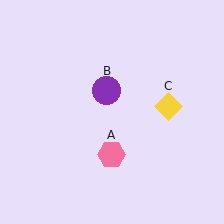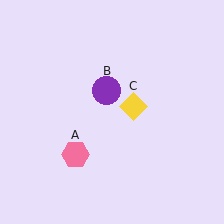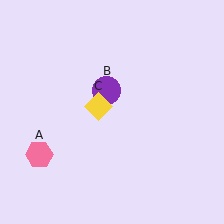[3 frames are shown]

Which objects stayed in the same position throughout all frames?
Purple circle (object B) remained stationary.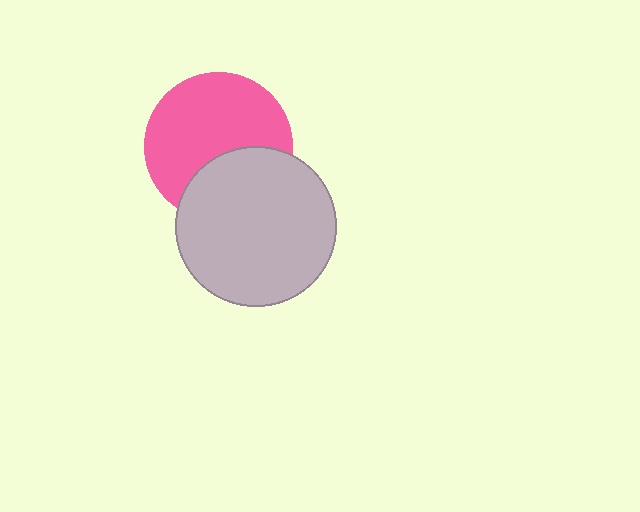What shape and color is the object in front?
The object in front is a light gray circle.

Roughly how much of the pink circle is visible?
Most of it is visible (roughly 66%).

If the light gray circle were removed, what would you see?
You would see the complete pink circle.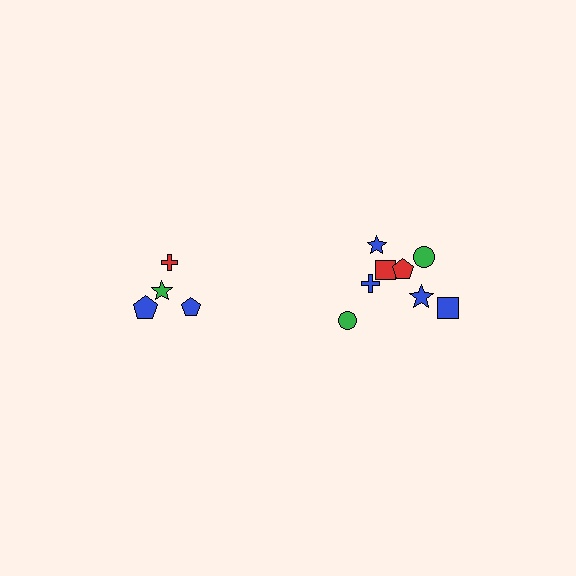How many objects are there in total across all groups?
There are 12 objects.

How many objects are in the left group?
There are 4 objects.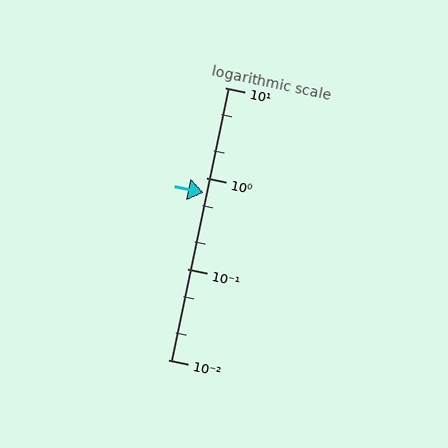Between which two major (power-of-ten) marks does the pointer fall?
The pointer is between 0.1 and 1.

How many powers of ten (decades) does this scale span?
The scale spans 3 decades, from 0.01 to 10.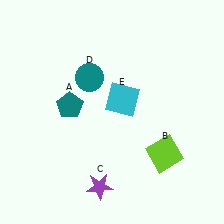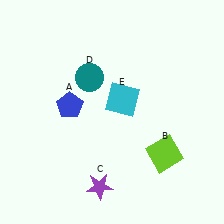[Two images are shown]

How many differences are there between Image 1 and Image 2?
There is 1 difference between the two images.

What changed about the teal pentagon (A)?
In Image 1, A is teal. In Image 2, it changed to blue.